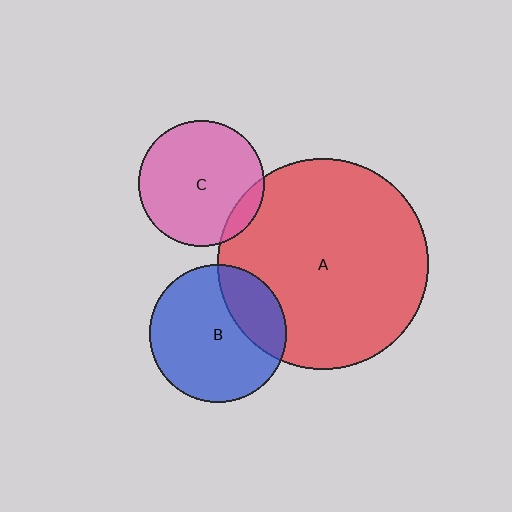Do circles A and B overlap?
Yes.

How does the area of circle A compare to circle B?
Approximately 2.3 times.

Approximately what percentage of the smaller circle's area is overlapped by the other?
Approximately 25%.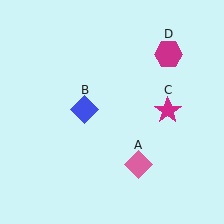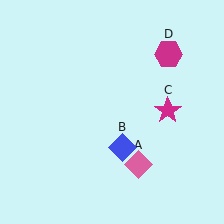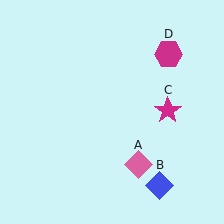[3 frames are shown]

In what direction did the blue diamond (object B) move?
The blue diamond (object B) moved down and to the right.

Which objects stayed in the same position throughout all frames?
Pink diamond (object A) and magenta star (object C) and magenta hexagon (object D) remained stationary.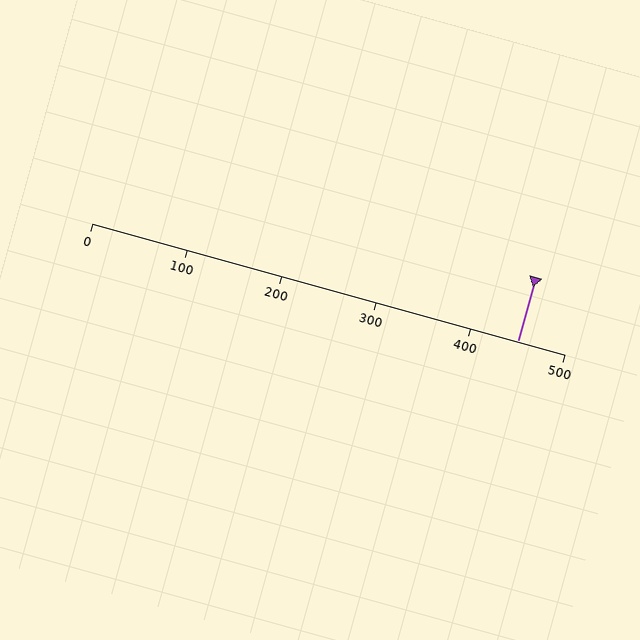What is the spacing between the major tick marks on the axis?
The major ticks are spaced 100 apart.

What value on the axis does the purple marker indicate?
The marker indicates approximately 450.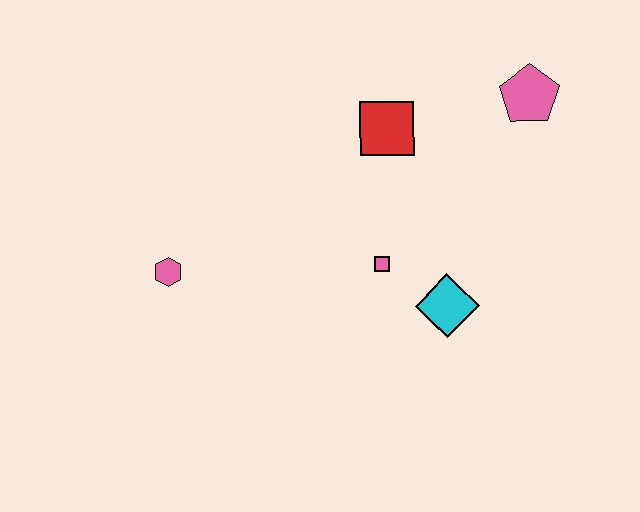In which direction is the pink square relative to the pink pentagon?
The pink square is below the pink pentagon.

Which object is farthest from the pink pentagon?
The pink hexagon is farthest from the pink pentagon.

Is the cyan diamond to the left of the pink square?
No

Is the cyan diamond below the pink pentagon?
Yes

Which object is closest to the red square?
The pink square is closest to the red square.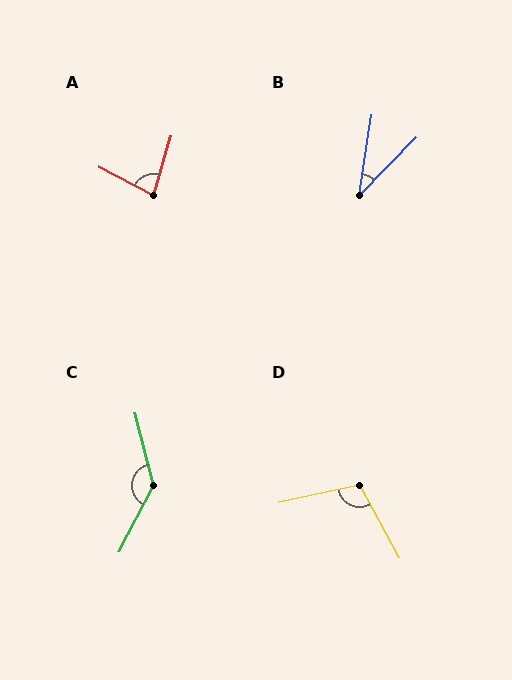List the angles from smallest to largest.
B (36°), A (79°), D (106°), C (138°).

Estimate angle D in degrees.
Approximately 106 degrees.